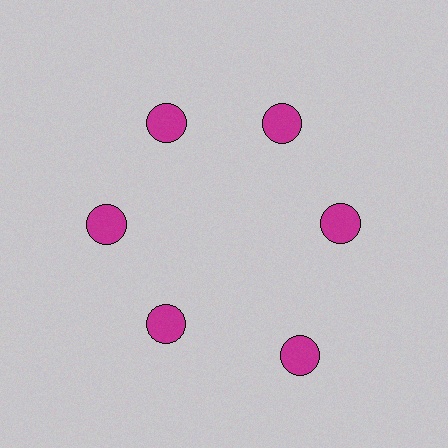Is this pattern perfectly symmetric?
No. The 6 magenta circles are arranged in a ring, but one element near the 5 o'clock position is pushed outward from the center, breaking the 6-fold rotational symmetry.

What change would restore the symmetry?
The symmetry would be restored by moving it inward, back onto the ring so that all 6 circles sit at equal angles and equal distance from the center.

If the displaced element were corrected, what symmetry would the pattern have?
It would have 6-fold rotational symmetry — the pattern would map onto itself every 60 degrees.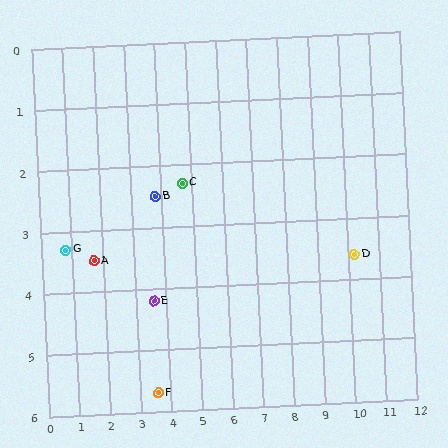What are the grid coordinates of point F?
Point F is at approximately (3.6, 5.7).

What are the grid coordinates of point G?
Point G is at approximately (0.8, 3.3).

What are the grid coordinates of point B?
Point B is at approximately (3.8, 2.5).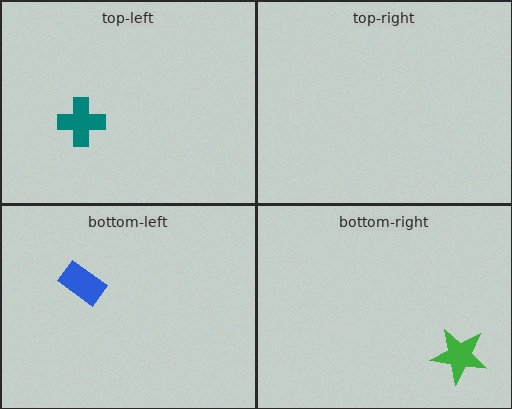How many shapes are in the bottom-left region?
1.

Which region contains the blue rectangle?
The bottom-left region.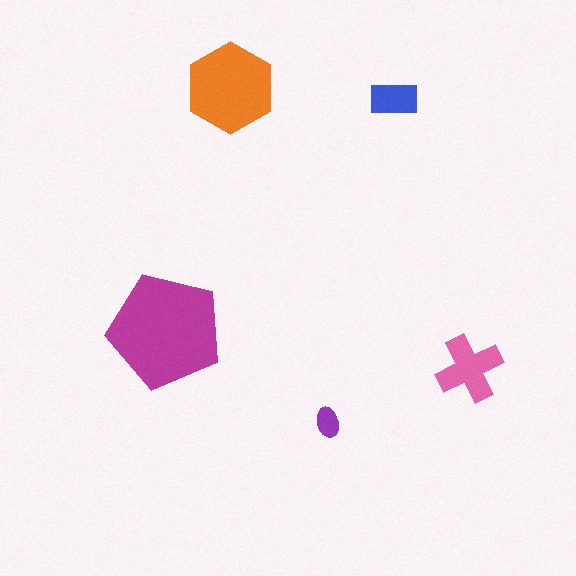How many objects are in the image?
There are 5 objects in the image.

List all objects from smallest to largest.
The purple ellipse, the blue rectangle, the pink cross, the orange hexagon, the magenta pentagon.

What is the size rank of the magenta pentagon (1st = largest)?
1st.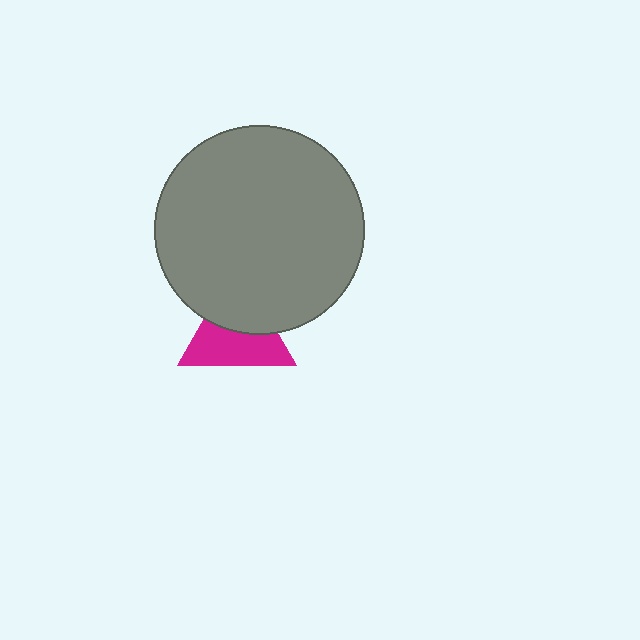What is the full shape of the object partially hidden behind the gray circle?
The partially hidden object is a magenta triangle.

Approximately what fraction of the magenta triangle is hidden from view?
Roughly 44% of the magenta triangle is hidden behind the gray circle.